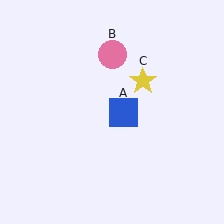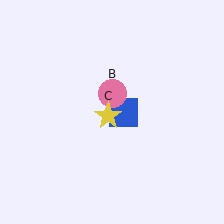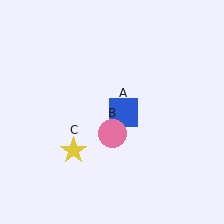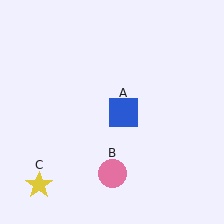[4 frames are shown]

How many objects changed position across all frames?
2 objects changed position: pink circle (object B), yellow star (object C).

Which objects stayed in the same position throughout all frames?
Blue square (object A) remained stationary.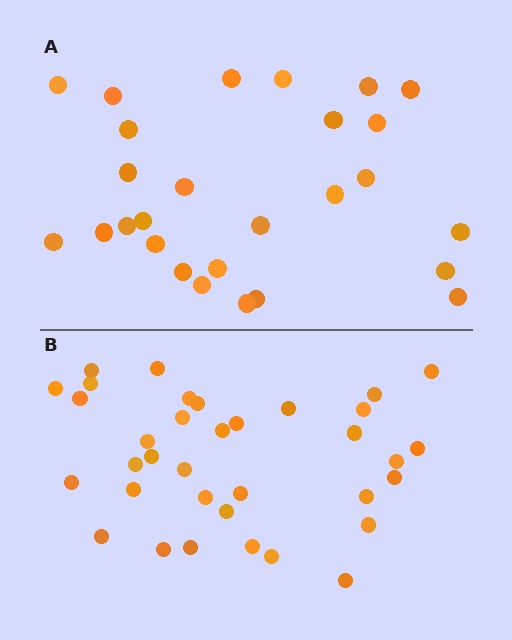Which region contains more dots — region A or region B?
Region B (the bottom region) has more dots.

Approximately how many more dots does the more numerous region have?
Region B has roughly 8 or so more dots than region A.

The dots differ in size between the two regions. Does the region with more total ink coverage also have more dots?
No. Region A has more total ink coverage because its dots are larger, but region B actually contains more individual dots. Total area can be misleading — the number of items is what matters here.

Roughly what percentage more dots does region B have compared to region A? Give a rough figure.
About 30% more.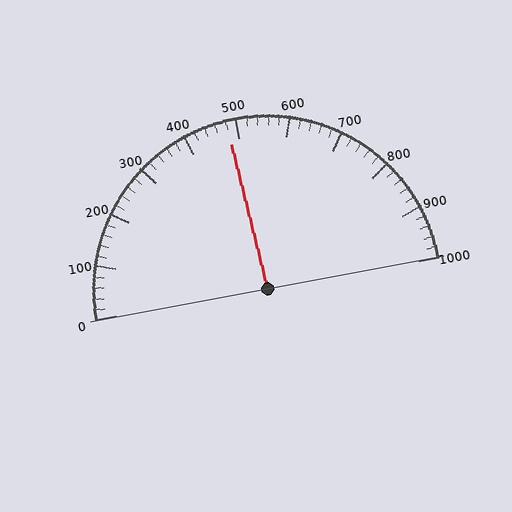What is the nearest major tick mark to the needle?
The nearest major tick mark is 500.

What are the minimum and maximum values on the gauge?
The gauge ranges from 0 to 1000.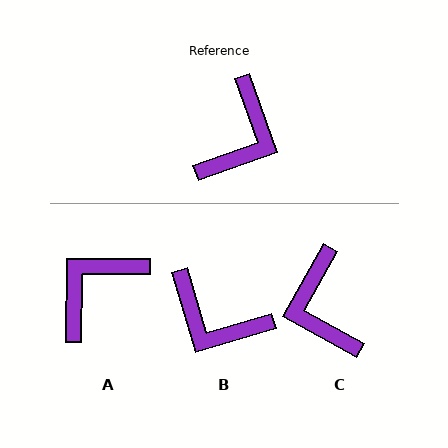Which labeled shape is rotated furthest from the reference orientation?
A, about 160 degrees away.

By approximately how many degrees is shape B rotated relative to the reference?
Approximately 93 degrees clockwise.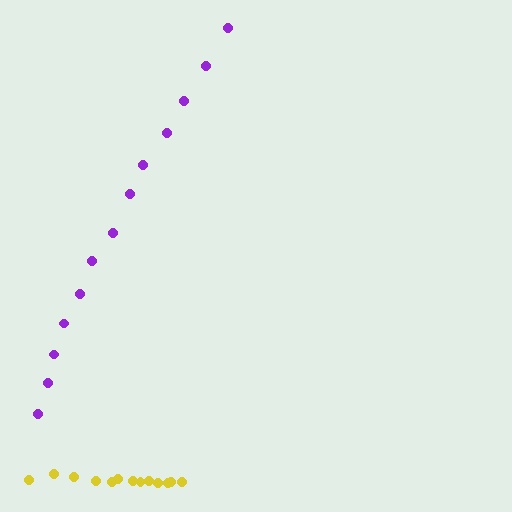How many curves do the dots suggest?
There are 2 distinct paths.